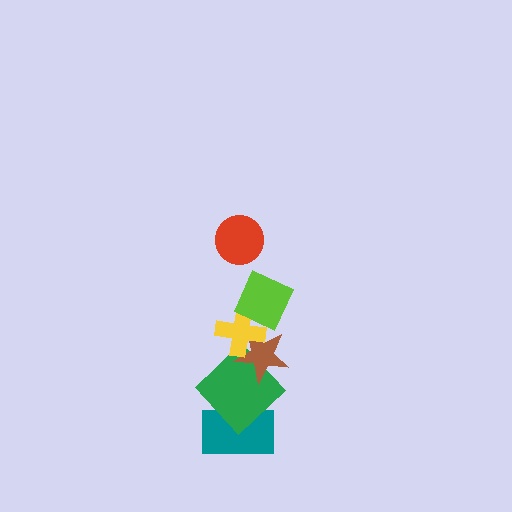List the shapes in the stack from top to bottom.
From top to bottom: the red circle, the lime square, the yellow cross, the brown star, the green diamond, the teal rectangle.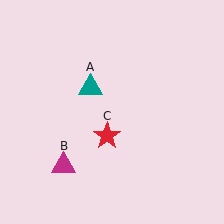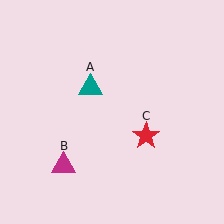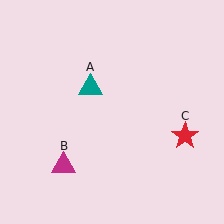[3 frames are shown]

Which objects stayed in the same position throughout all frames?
Teal triangle (object A) and magenta triangle (object B) remained stationary.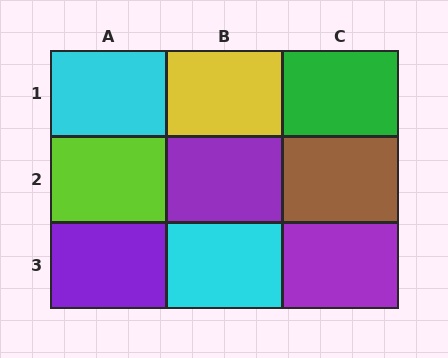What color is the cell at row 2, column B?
Purple.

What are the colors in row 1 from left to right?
Cyan, yellow, green.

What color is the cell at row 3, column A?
Purple.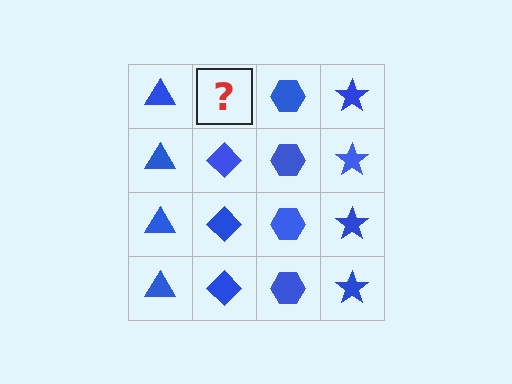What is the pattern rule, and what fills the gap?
The rule is that each column has a consistent shape. The gap should be filled with a blue diamond.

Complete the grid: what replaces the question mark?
The question mark should be replaced with a blue diamond.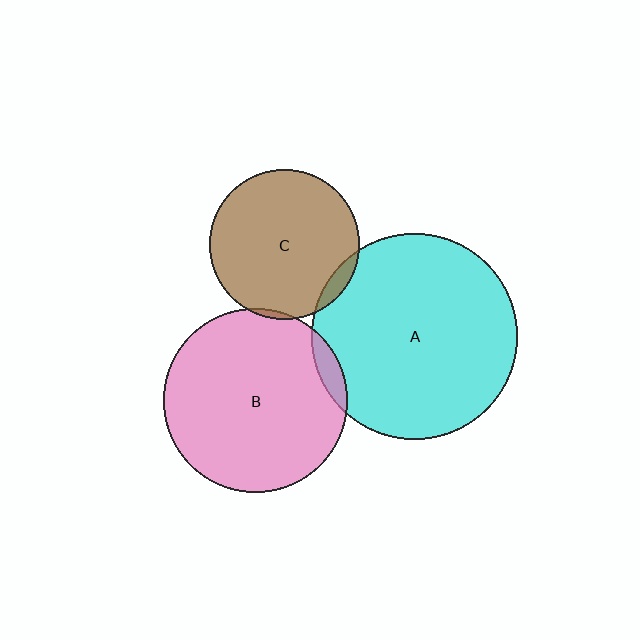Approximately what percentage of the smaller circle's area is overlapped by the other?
Approximately 5%.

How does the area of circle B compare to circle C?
Approximately 1.5 times.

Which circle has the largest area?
Circle A (cyan).